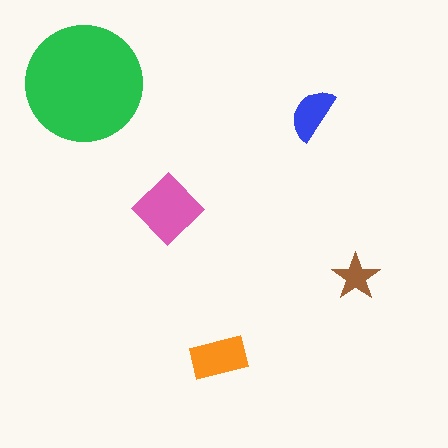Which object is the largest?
The green circle.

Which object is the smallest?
The brown star.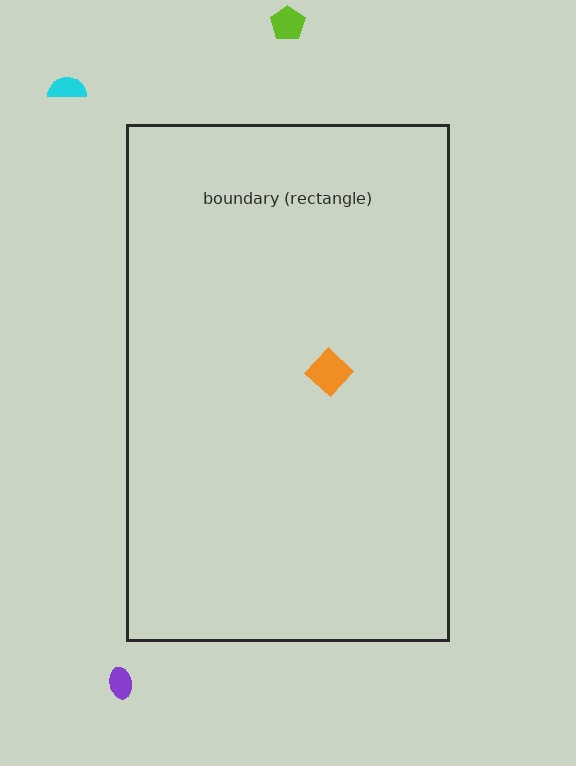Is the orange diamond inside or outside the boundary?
Inside.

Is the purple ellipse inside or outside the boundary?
Outside.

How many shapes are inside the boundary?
1 inside, 3 outside.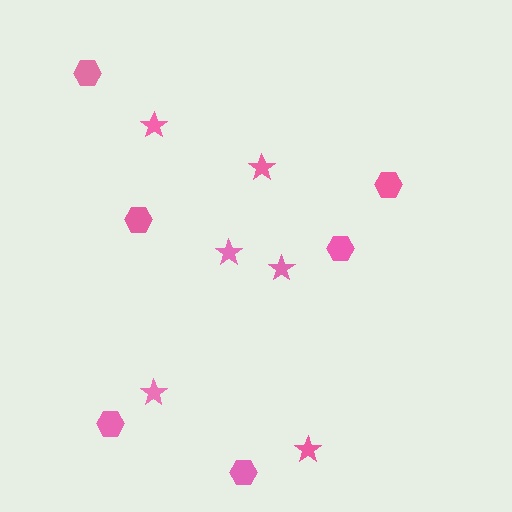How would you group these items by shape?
There are 2 groups: one group of stars (6) and one group of hexagons (6).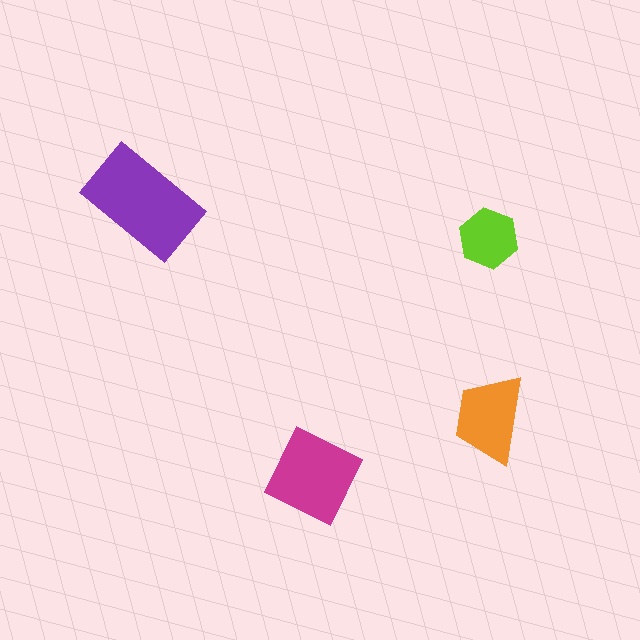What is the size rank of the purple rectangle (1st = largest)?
1st.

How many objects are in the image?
There are 4 objects in the image.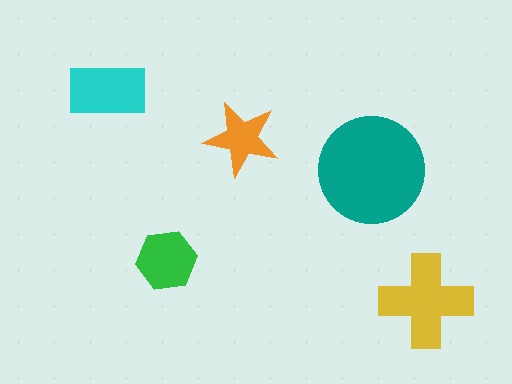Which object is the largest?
The teal circle.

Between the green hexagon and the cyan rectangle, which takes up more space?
The cyan rectangle.